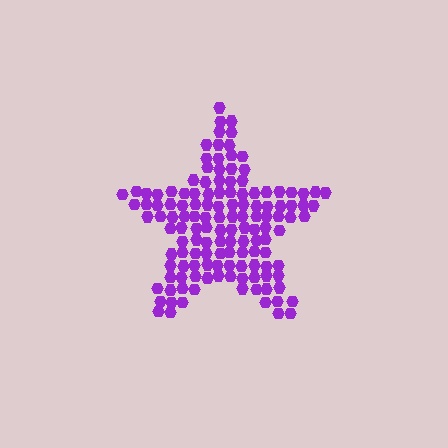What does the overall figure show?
The overall figure shows a star.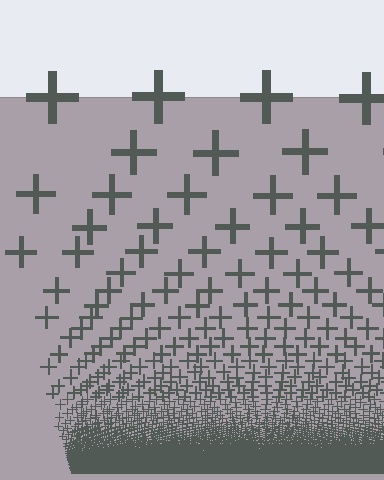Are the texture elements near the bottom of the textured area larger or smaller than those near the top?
Smaller. The gradient is inverted — elements near the bottom are smaller and denser.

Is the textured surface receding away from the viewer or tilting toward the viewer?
The surface appears to tilt toward the viewer. Texture elements get larger and sparser toward the top.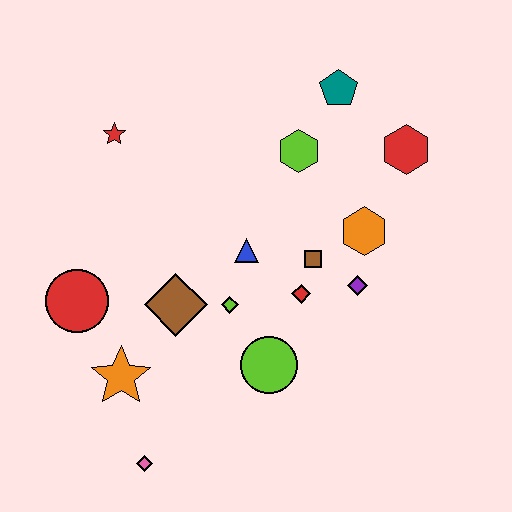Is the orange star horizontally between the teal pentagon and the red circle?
Yes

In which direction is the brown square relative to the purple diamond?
The brown square is to the left of the purple diamond.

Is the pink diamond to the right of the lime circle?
No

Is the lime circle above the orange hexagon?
No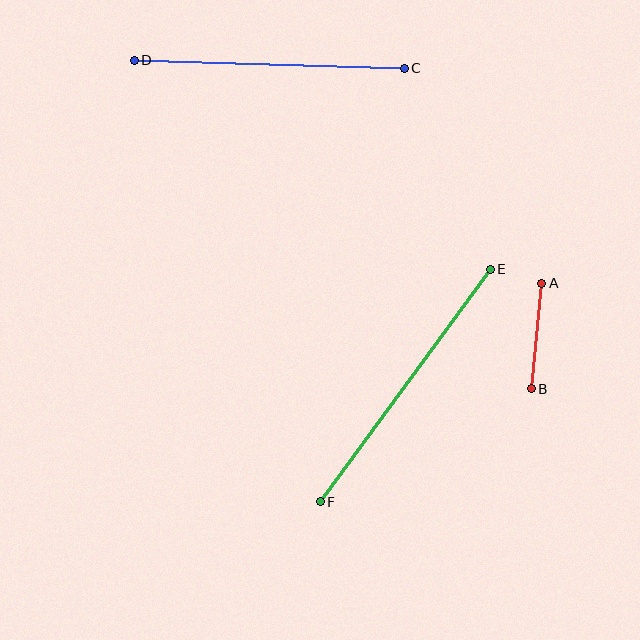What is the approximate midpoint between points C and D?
The midpoint is at approximately (269, 64) pixels.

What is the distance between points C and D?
The distance is approximately 270 pixels.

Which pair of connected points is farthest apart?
Points E and F are farthest apart.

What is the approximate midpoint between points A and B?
The midpoint is at approximately (537, 336) pixels.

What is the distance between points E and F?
The distance is approximately 288 pixels.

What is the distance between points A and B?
The distance is approximately 106 pixels.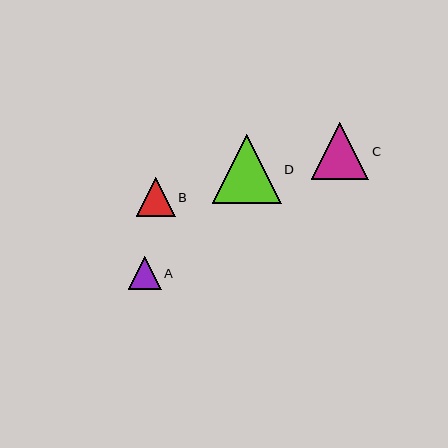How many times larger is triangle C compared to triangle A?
Triangle C is approximately 1.8 times the size of triangle A.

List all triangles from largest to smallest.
From largest to smallest: D, C, B, A.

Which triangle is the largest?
Triangle D is the largest with a size of approximately 69 pixels.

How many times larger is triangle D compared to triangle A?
Triangle D is approximately 2.1 times the size of triangle A.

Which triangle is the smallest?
Triangle A is the smallest with a size of approximately 33 pixels.